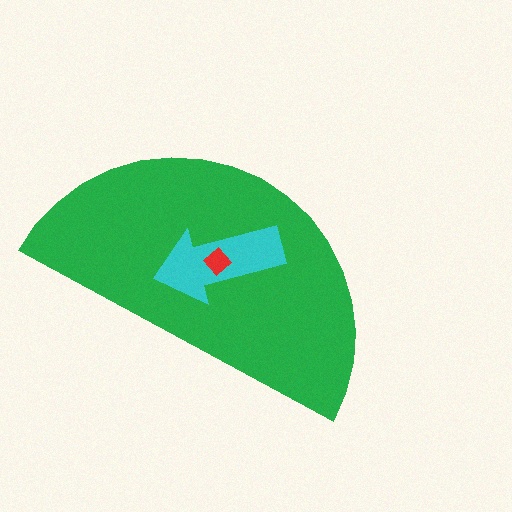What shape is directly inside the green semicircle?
The cyan arrow.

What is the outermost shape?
The green semicircle.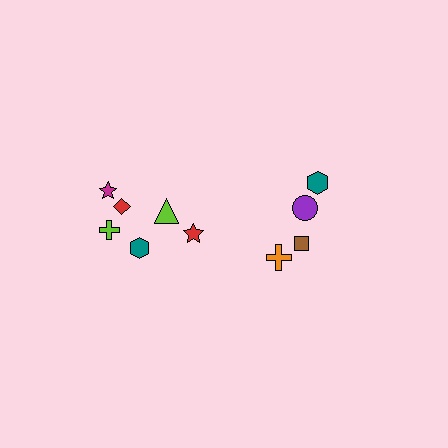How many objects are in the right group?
There are 4 objects.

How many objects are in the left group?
There are 6 objects.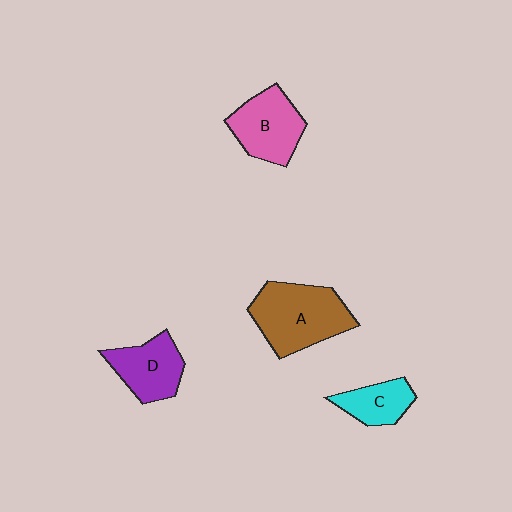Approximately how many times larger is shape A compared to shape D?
Approximately 1.5 times.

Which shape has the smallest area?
Shape C (cyan).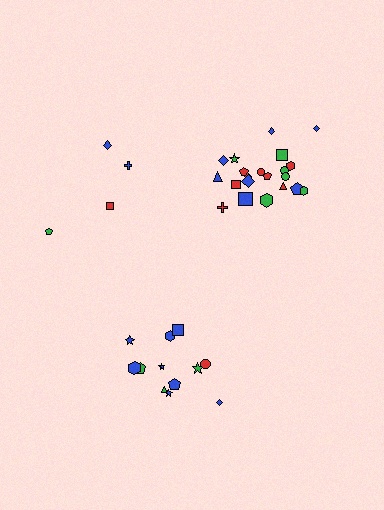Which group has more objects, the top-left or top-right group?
The top-right group.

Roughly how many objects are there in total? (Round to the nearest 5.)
Roughly 40 objects in total.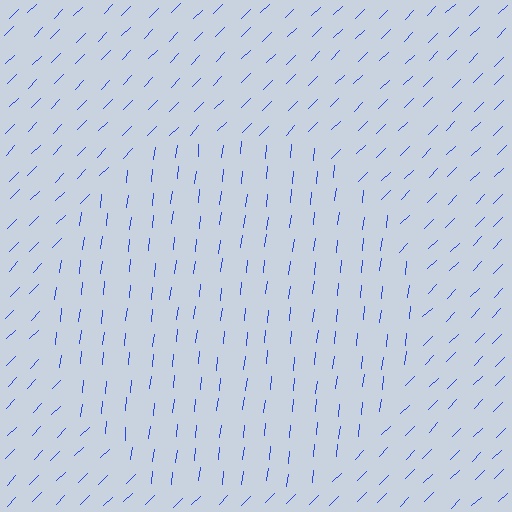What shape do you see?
I see a circle.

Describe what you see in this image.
The image is filled with small blue line segments. A circle region in the image has lines oriented differently from the surrounding lines, creating a visible texture boundary.